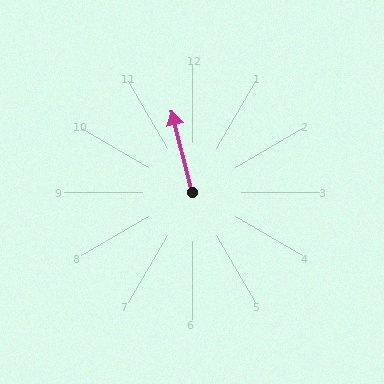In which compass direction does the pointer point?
North.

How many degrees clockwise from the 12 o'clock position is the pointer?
Approximately 346 degrees.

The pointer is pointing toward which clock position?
Roughly 12 o'clock.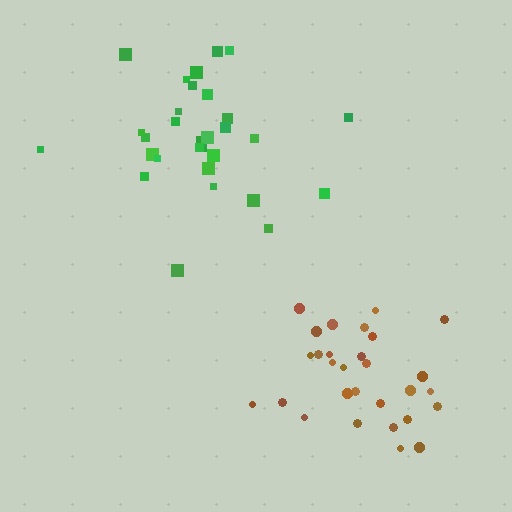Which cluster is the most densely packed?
Brown.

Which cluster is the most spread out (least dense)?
Green.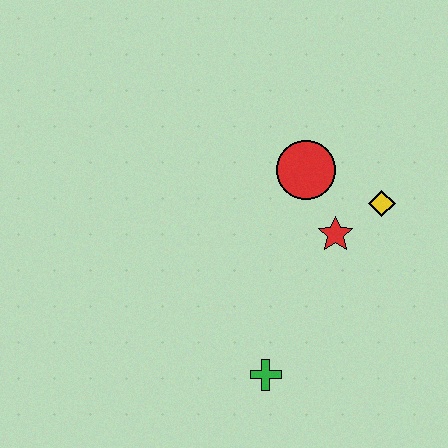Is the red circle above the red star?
Yes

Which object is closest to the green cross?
The red star is closest to the green cross.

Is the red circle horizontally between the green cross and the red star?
Yes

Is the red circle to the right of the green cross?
Yes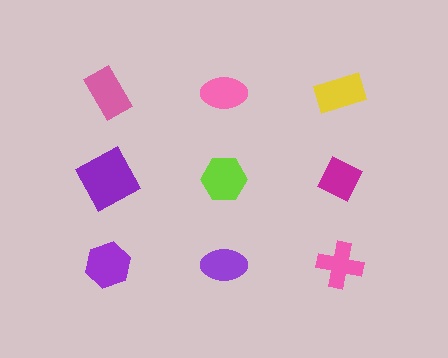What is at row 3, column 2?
A purple ellipse.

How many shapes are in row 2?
3 shapes.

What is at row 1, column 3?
A yellow rectangle.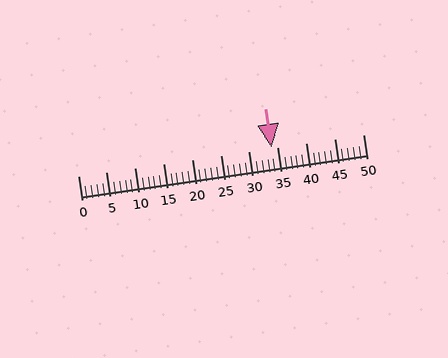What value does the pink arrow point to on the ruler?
The pink arrow points to approximately 34.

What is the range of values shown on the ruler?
The ruler shows values from 0 to 50.